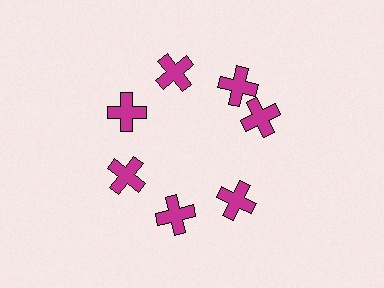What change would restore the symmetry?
The symmetry would be restored by rotating it back into even spacing with its neighbors so that all 7 crosses sit at equal angles and equal distance from the center.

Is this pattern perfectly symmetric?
No. The 7 magenta crosses are arranged in a ring, but one element near the 3 o'clock position is rotated out of alignment along the ring, breaking the 7-fold rotational symmetry.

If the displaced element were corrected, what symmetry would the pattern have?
It would have 7-fold rotational symmetry — the pattern would map onto itself every 51 degrees.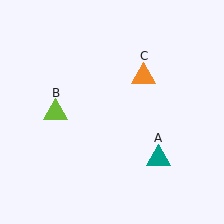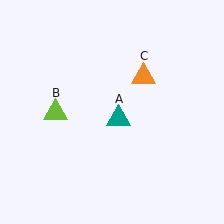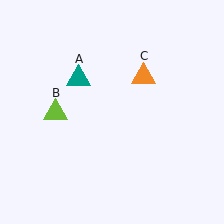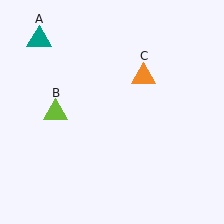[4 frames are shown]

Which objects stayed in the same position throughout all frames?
Lime triangle (object B) and orange triangle (object C) remained stationary.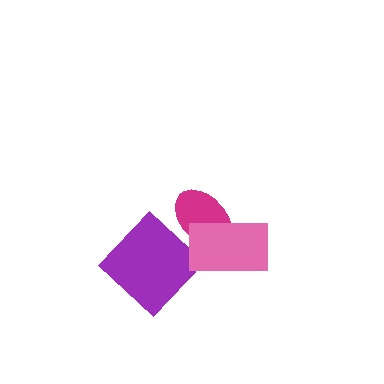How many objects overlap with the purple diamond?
0 objects overlap with the purple diamond.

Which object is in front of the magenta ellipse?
The pink rectangle is in front of the magenta ellipse.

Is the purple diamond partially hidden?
No, no other shape covers it.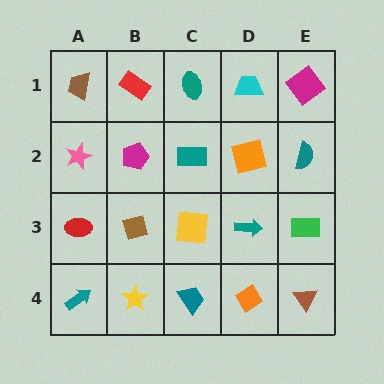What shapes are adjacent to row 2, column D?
A cyan trapezoid (row 1, column D), a teal arrow (row 3, column D), a teal rectangle (row 2, column C), a teal semicircle (row 2, column E).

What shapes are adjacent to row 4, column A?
A red ellipse (row 3, column A), a yellow star (row 4, column B).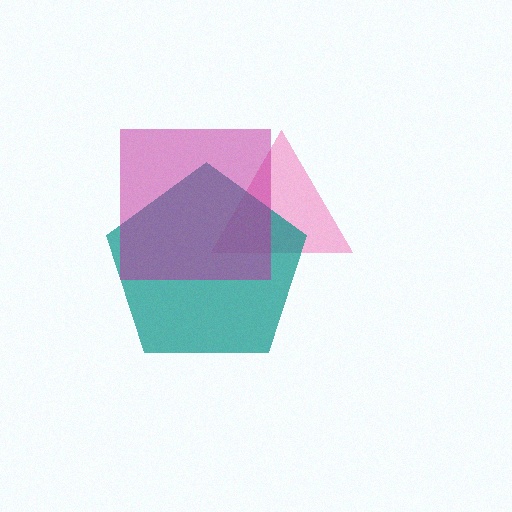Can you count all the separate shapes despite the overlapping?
Yes, there are 3 separate shapes.